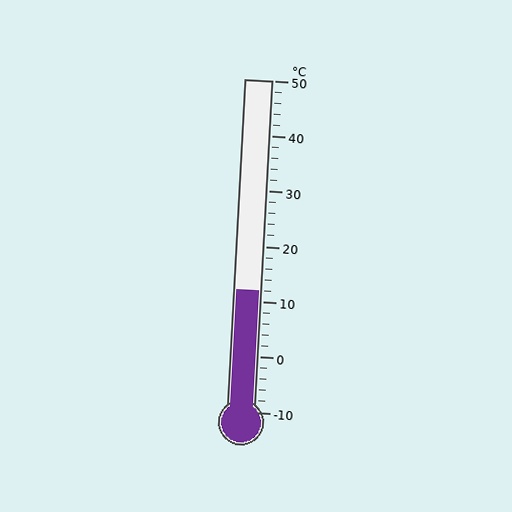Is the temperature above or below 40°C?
The temperature is below 40°C.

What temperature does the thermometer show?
The thermometer shows approximately 12°C.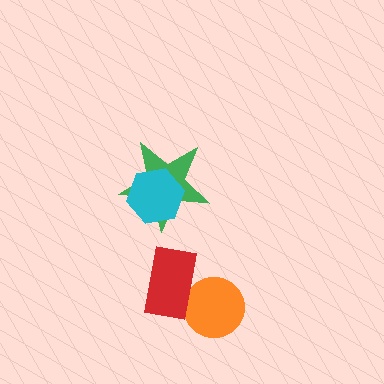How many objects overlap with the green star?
1 object overlaps with the green star.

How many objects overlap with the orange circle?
1 object overlaps with the orange circle.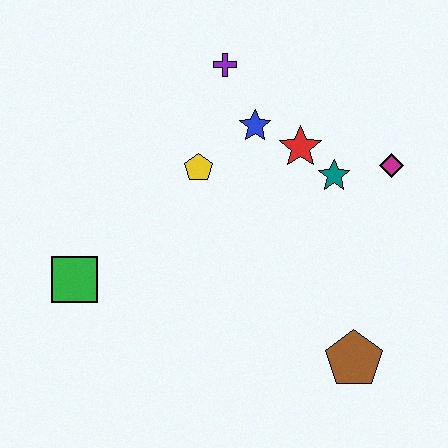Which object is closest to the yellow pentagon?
The blue star is closest to the yellow pentagon.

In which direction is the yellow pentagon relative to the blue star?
The yellow pentagon is to the left of the blue star.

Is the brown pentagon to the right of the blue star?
Yes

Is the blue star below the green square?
No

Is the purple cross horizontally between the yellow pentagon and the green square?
No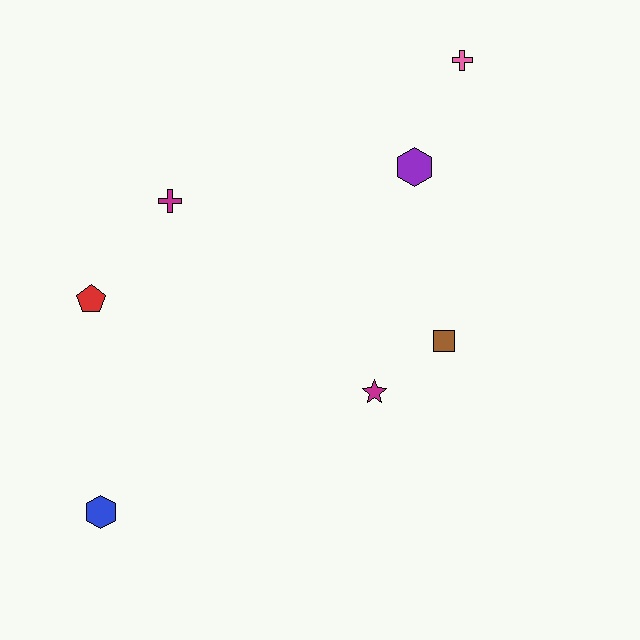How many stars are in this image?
There is 1 star.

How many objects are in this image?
There are 7 objects.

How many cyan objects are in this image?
There are no cyan objects.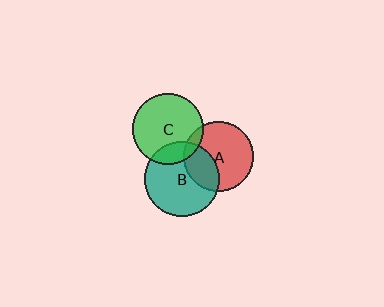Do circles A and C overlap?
Yes.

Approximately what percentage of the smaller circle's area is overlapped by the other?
Approximately 10%.